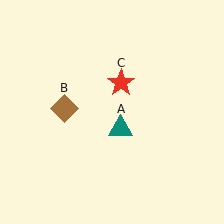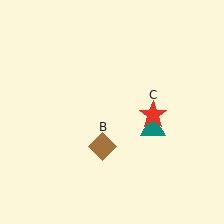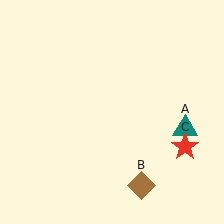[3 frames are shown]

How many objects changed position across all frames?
3 objects changed position: teal triangle (object A), brown diamond (object B), red star (object C).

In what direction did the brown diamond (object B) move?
The brown diamond (object B) moved down and to the right.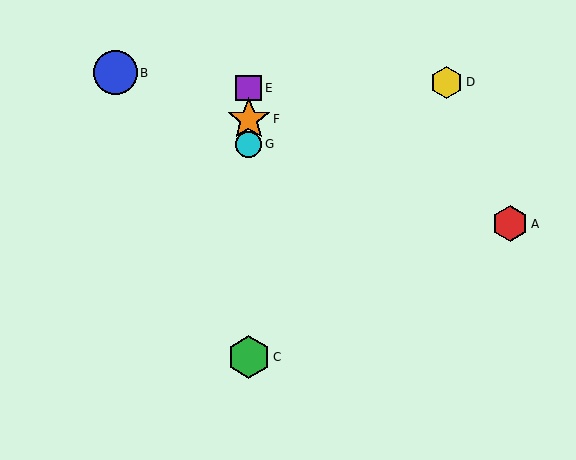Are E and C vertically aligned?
Yes, both are at x≈249.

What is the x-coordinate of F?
Object F is at x≈249.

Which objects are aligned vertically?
Objects C, E, F, G are aligned vertically.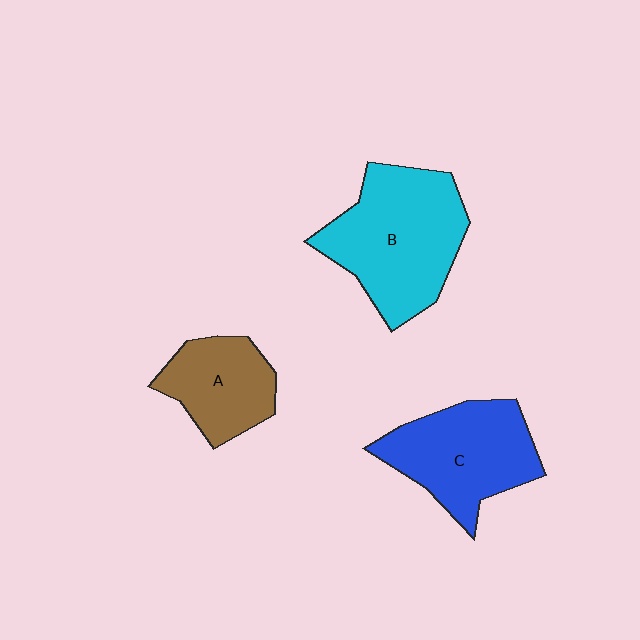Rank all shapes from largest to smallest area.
From largest to smallest: B (cyan), C (blue), A (brown).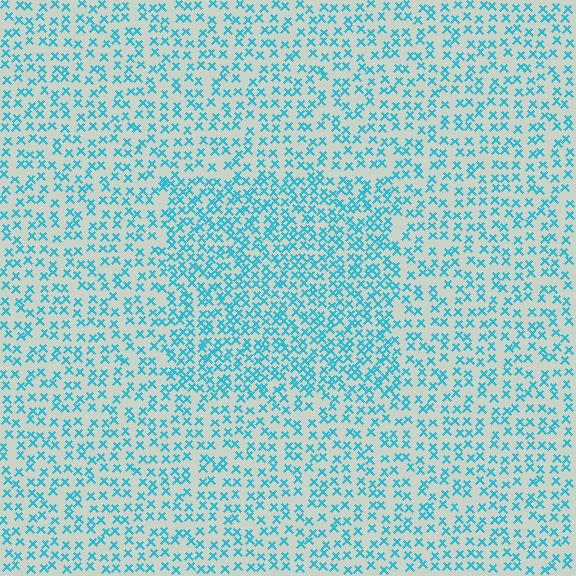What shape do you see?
I see a rectangle.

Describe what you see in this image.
The image contains small cyan elements arranged at two different densities. A rectangle-shaped region is visible where the elements are more densely packed than the surrounding area.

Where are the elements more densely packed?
The elements are more densely packed inside the rectangle boundary.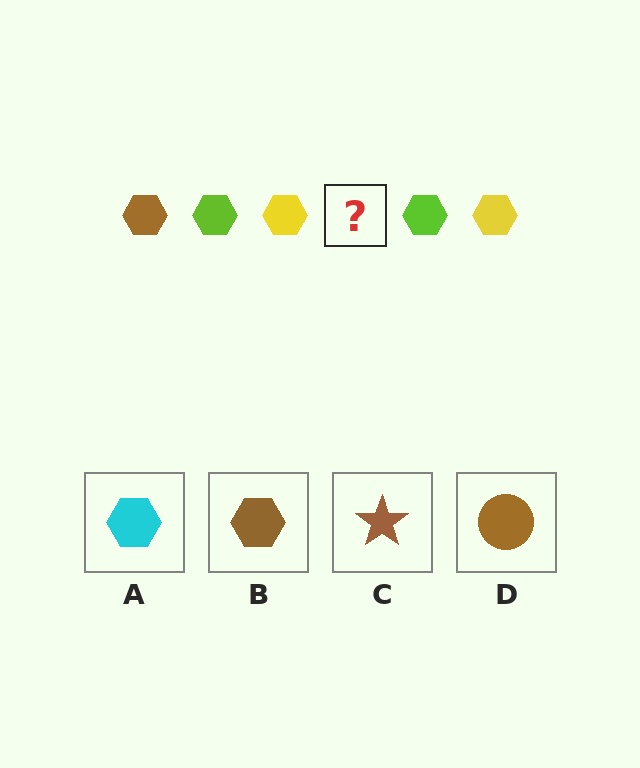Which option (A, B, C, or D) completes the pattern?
B.